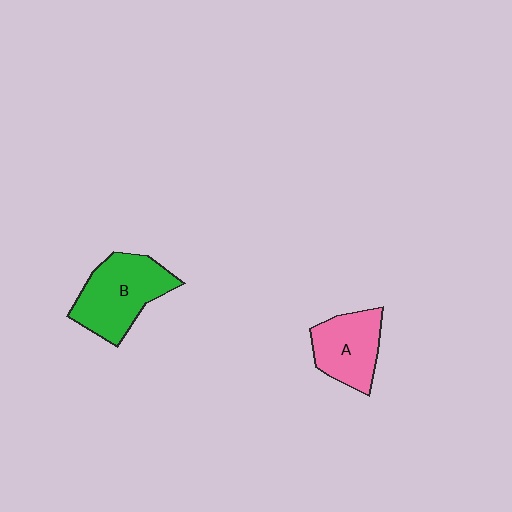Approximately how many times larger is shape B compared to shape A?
Approximately 1.3 times.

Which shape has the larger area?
Shape B (green).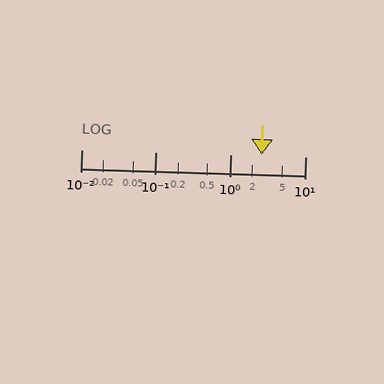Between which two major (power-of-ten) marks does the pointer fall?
The pointer is between 1 and 10.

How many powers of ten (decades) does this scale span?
The scale spans 3 decades, from 0.01 to 10.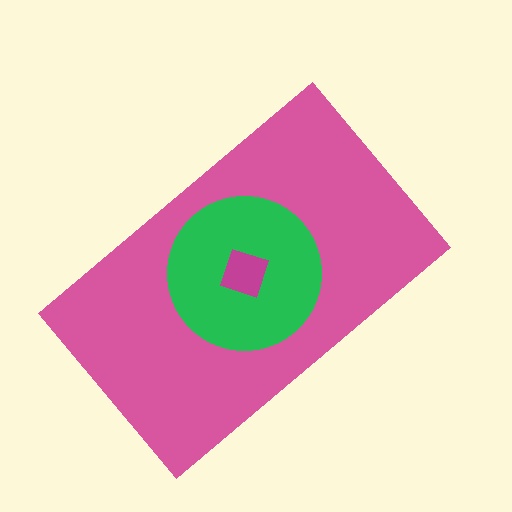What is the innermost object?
The magenta square.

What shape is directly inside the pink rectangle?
The green circle.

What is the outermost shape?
The pink rectangle.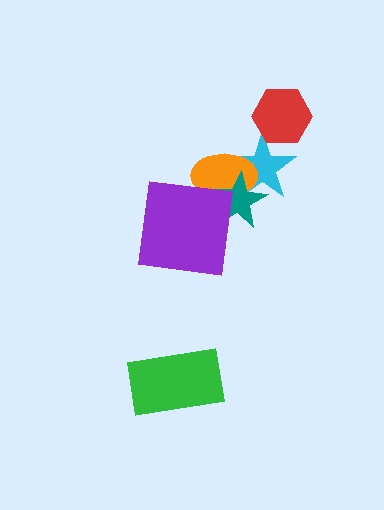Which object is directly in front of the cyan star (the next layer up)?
The red hexagon is directly in front of the cyan star.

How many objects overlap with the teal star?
3 objects overlap with the teal star.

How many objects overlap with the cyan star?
3 objects overlap with the cyan star.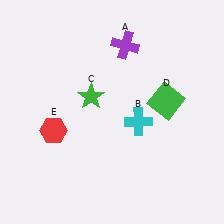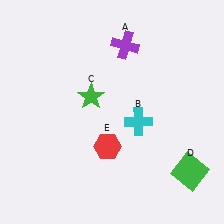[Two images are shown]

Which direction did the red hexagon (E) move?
The red hexagon (E) moved right.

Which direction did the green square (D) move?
The green square (D) moved down.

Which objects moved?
The objects that moved are: the green square (D), the red hexagon (E).